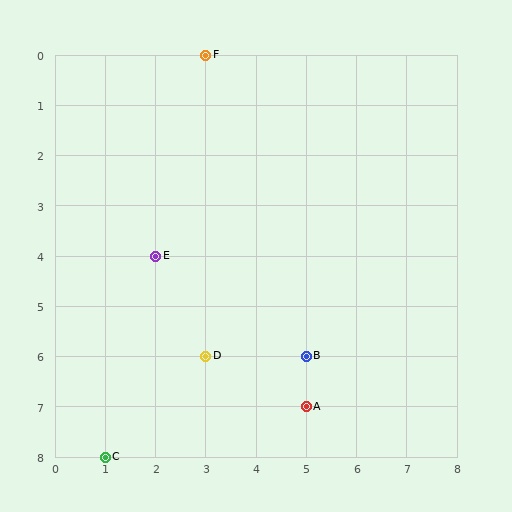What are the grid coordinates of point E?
Point E is at grid coordinates (2, 4).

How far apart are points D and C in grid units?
Points D and C are 2 columns and 2 rows apart (about 2.8 grid units diagonally).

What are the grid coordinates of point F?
Point F is at grid coordinates (3, 0).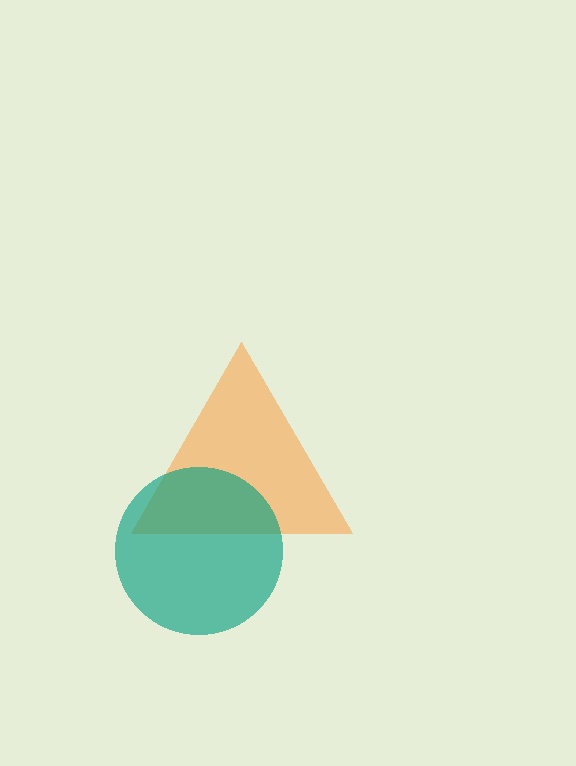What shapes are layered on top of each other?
The layered shapes are: an orange triangle, a teal circle.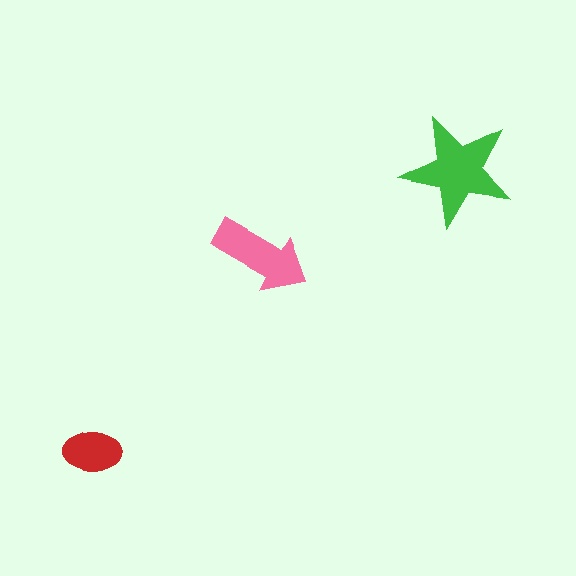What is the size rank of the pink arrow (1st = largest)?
2nd.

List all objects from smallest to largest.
The red ellipse, the pink arrow, the green star.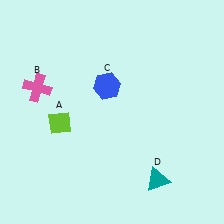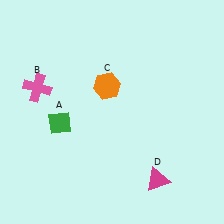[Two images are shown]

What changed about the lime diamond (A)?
In Image 1, A is lime. In Image 2, it changed to green.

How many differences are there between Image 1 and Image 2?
There are 3 differences between the two images.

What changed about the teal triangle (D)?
In Image 1, D is teal. In Image 2, it changed to magenta.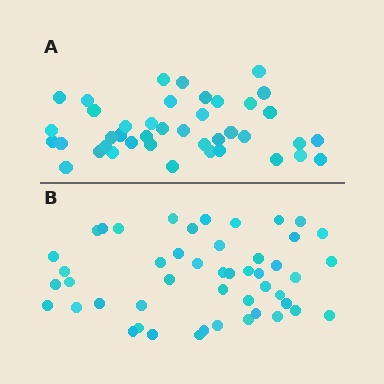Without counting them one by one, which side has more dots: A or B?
Region B (the bottom region) has more dots.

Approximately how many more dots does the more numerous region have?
Region B has roughly 8 or so more dots than region A.